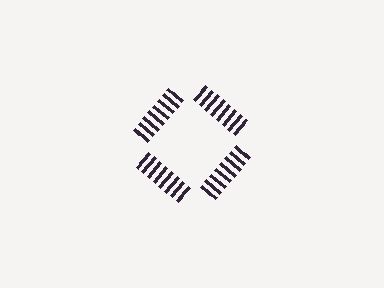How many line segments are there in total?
32 — 8 along each of the 4 edges.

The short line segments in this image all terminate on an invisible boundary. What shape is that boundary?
An illusory square — the line segments terminate on its edges but no continuous stroke is drawn.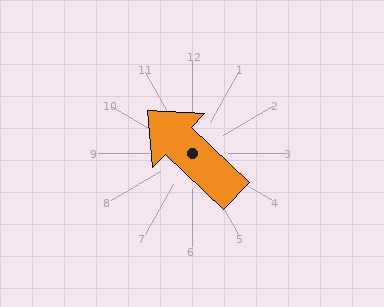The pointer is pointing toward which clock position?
Roughly 10 o'clock.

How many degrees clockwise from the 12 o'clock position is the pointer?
Approximately 314 degrees.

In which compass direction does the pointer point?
Northwest.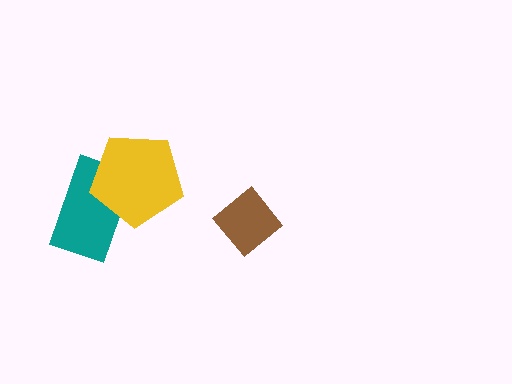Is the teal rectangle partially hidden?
Yes, it is partially covered by another shape.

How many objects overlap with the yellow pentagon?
1 object overlaps with the yellow pentagon.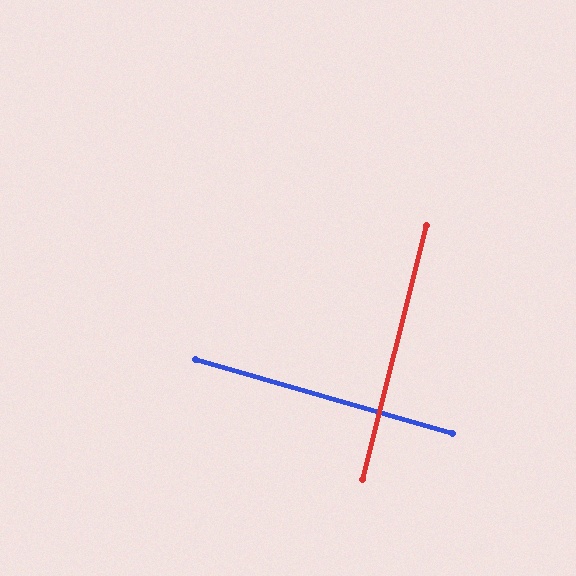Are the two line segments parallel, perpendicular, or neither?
Perpendicular — they meet at approximately 88°.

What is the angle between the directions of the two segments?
Approximately 88 degrees.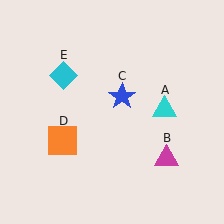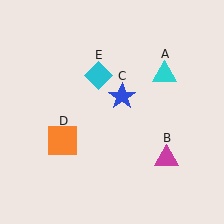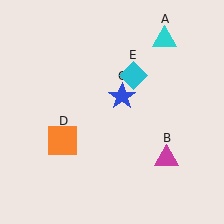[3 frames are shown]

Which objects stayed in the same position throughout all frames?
Magenta triangle (object B) and blue star (object C) and orange square (object D) remained stationary.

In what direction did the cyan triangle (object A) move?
The cyan triangle (object A) moved up.